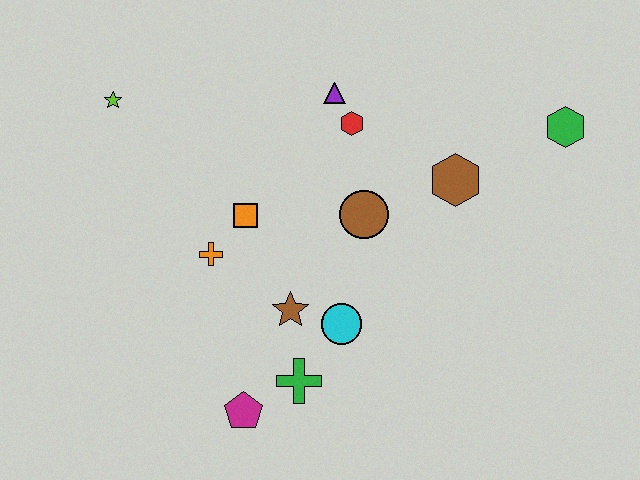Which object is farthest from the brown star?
The green hexagon is farthest from the brown star.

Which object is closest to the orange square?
The orange cross is closest to the orange square.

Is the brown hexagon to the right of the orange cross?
Yes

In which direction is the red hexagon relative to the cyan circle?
The red hexagon is above the cyan circle.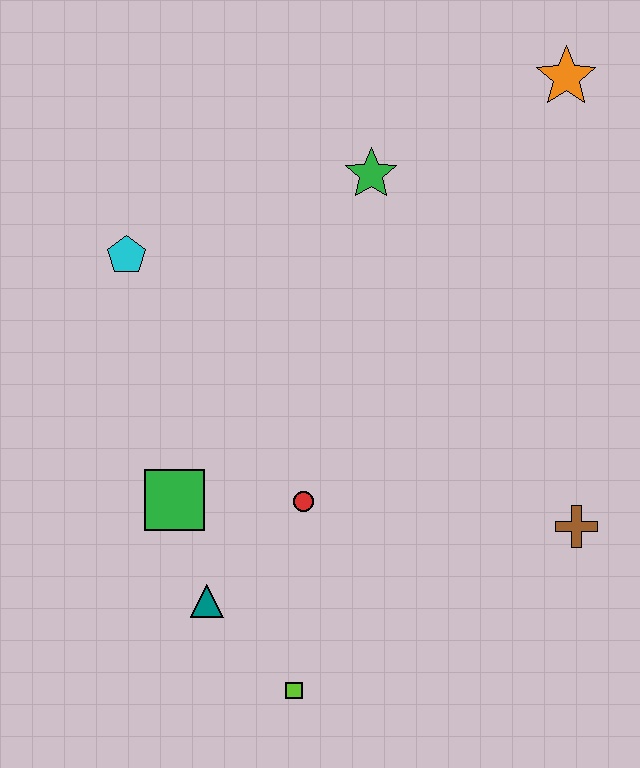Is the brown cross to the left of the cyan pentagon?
No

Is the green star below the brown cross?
No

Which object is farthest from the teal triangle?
The orange star is farthest from the teal triangle.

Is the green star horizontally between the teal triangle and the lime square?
No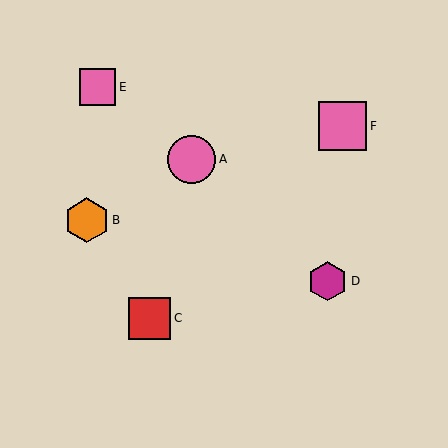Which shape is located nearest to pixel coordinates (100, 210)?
The orange hexagon (labeled B) at (87, 220) is nearest to that location.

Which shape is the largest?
The pink square (labeled F) is the largest.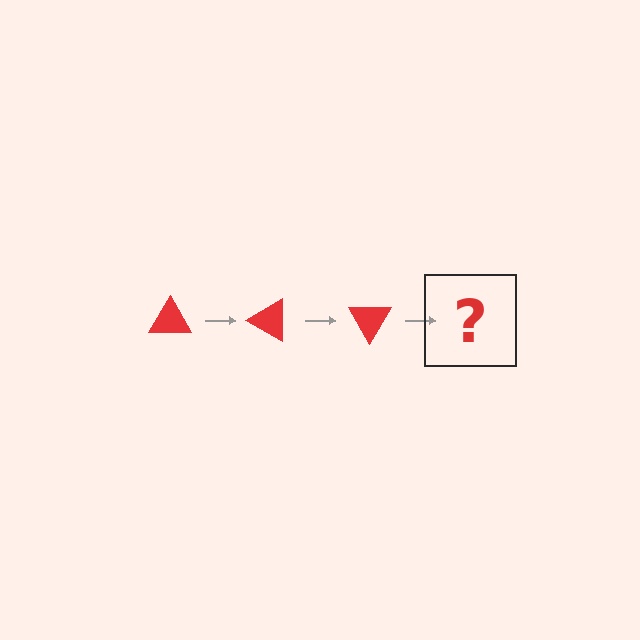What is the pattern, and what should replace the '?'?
The pattern is that the triangle rotates 30 degrees each step. The '?' should be a red triangle rotated 90 degrees.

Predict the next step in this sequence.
The next step is a red triangle rotated 90 degrees.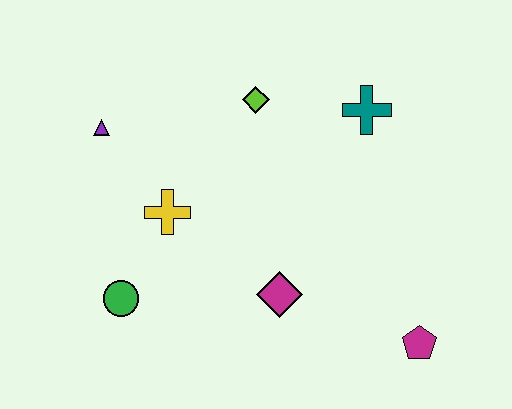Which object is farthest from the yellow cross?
The magenta pentagon is farthest from the yellow cross.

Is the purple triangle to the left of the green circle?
Yes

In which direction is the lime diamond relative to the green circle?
The lime diamond is above the green circle.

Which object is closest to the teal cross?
The lime diamond is closest to the teal cross.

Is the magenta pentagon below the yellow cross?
Yes